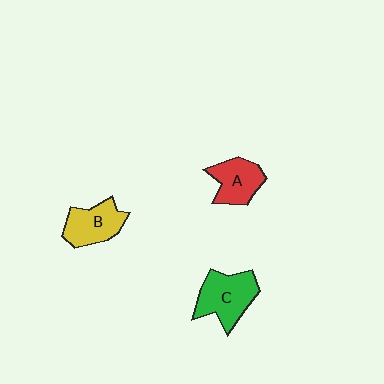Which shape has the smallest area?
Shape A (red).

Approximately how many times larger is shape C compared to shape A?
Approximately 1.3 times.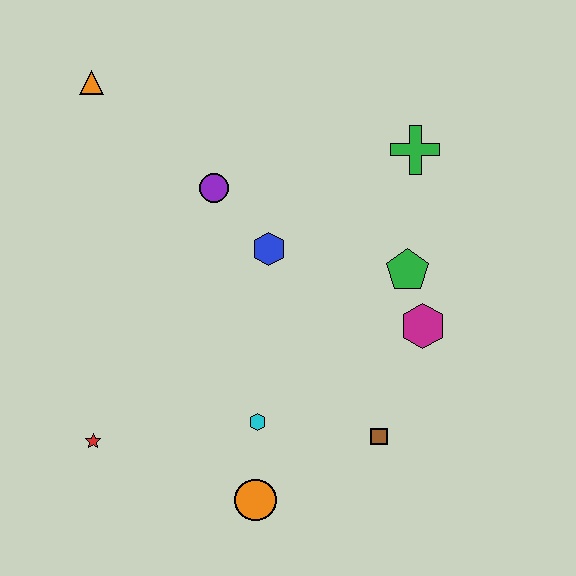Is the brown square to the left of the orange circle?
No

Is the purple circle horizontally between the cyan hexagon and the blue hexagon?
No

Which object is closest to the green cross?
The green pentagon is closest to the green cross.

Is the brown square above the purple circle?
No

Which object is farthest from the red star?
The green cross is farthest from the red star.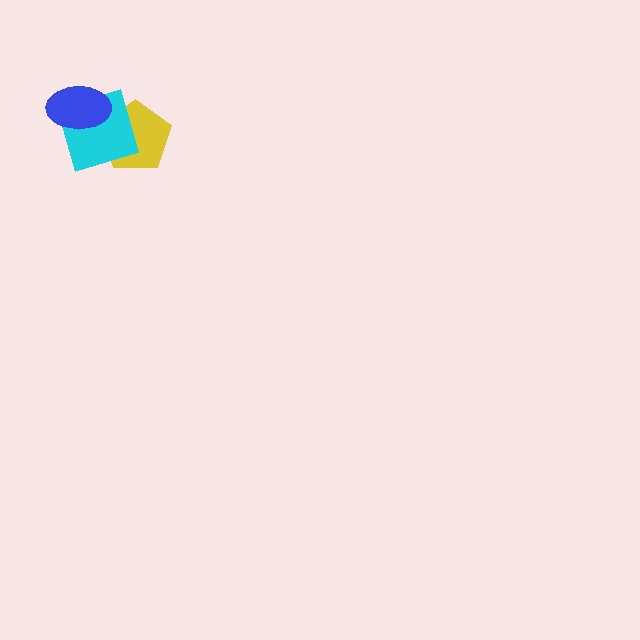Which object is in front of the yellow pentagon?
The cyan square is in front of the yellow pentagon.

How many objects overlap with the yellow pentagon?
1 object overlaps with the yellow pentagon.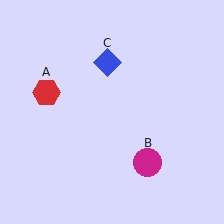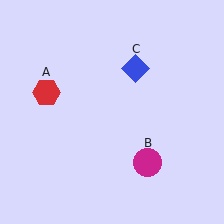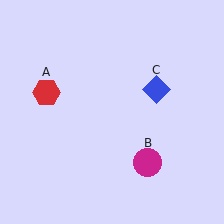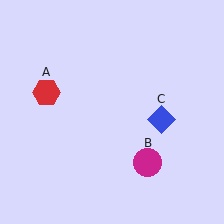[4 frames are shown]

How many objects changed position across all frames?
1 object changed position: blue diamond (object C).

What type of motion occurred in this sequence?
The blue diamond (object C) rotated clockwise around the center of the scene.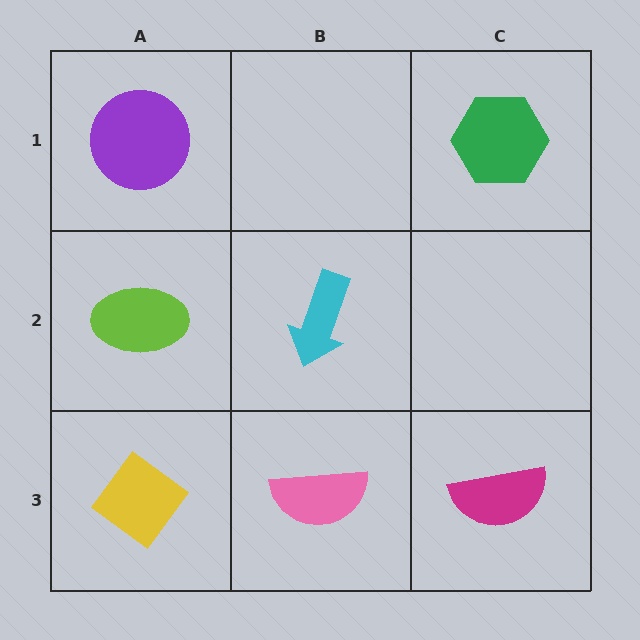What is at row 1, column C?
A green hexagon.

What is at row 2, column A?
A lime ellipse.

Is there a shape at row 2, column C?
No, that cell is empty.